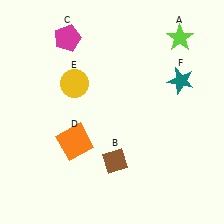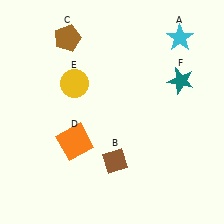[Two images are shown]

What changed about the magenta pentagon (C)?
In Image 1, C is magenta. In Image 2, it changed to brown.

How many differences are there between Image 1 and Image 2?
There are 2 differences between the two images.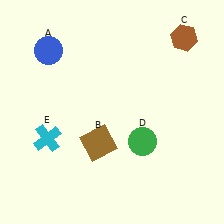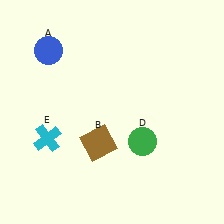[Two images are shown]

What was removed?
The brown hexagon (C) was removed in Image 2.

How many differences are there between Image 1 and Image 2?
There is 1 difference between the two images.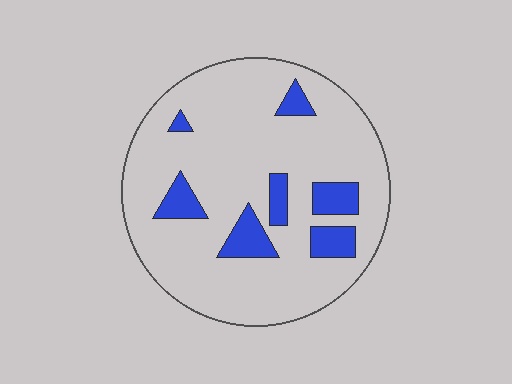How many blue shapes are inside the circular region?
7.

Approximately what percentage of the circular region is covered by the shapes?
Approximately 15%.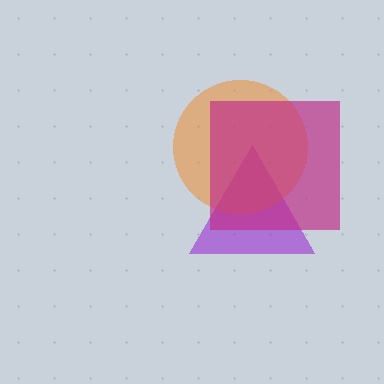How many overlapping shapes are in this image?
There are 3 overlapping shapes in the image.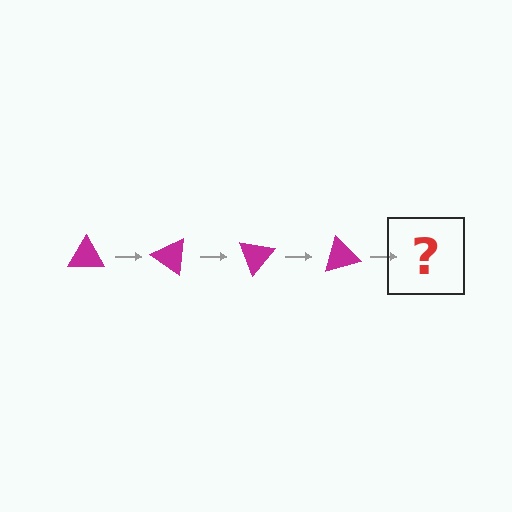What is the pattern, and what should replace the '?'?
The pattern is that the triangle rotates 35 degrees each step. The '?' should be a magenta triangle rotated 140 degrees.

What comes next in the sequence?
The next element should be a magenta triangle rotated 140 degrees.